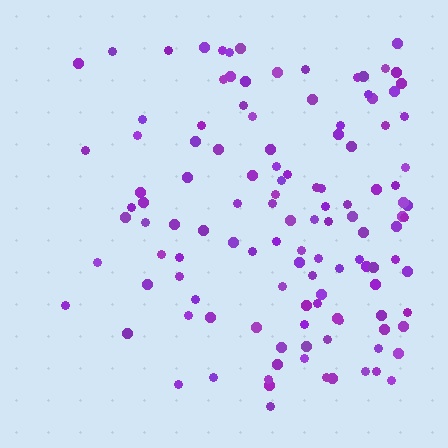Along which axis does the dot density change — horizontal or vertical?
Horizontal.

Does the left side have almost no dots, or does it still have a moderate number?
Still a moderate number, just noticeably fewer than the right.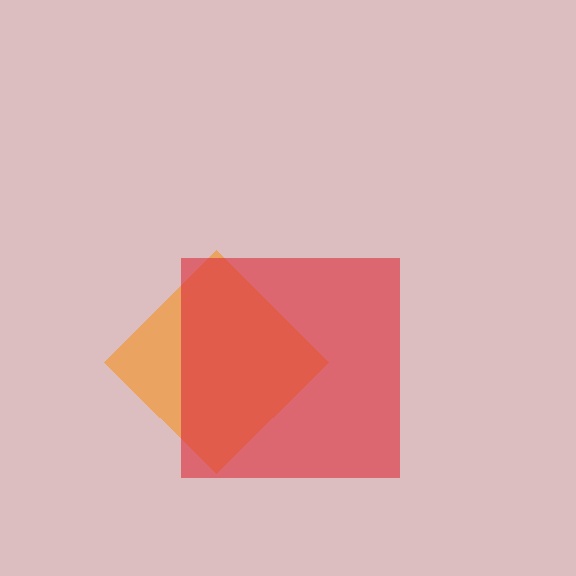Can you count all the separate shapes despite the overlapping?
Yes, there are 2 separate shapes.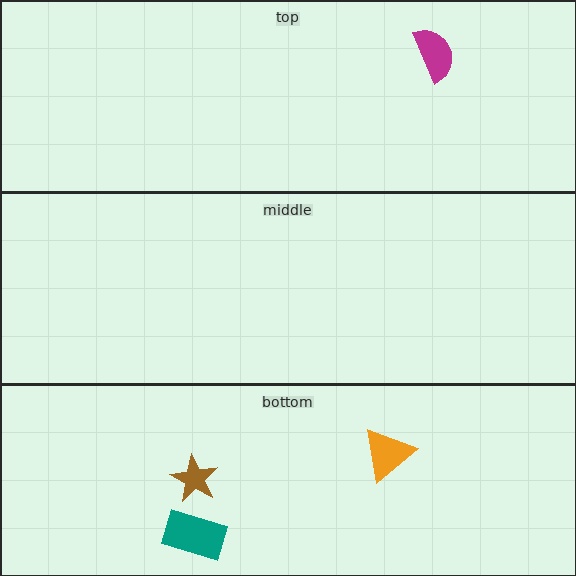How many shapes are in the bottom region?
3.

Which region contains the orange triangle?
The bottom region.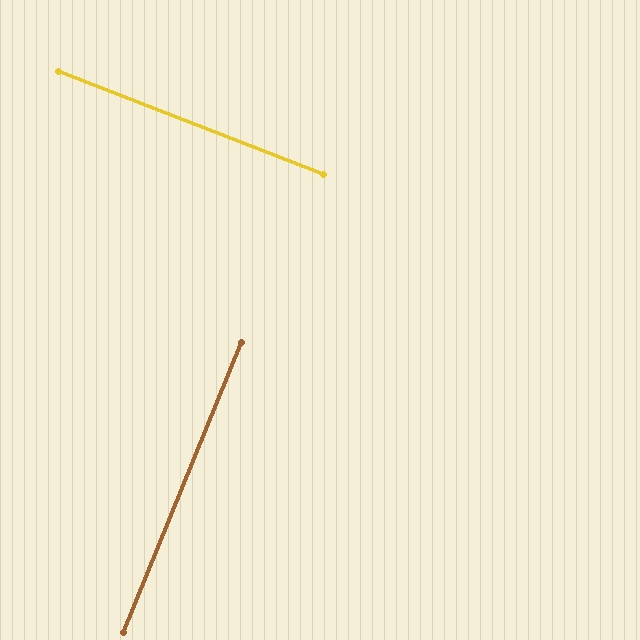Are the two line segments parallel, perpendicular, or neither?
Perpendicular — they meet at approximately 89°.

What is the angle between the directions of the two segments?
Approximately 89 degrees.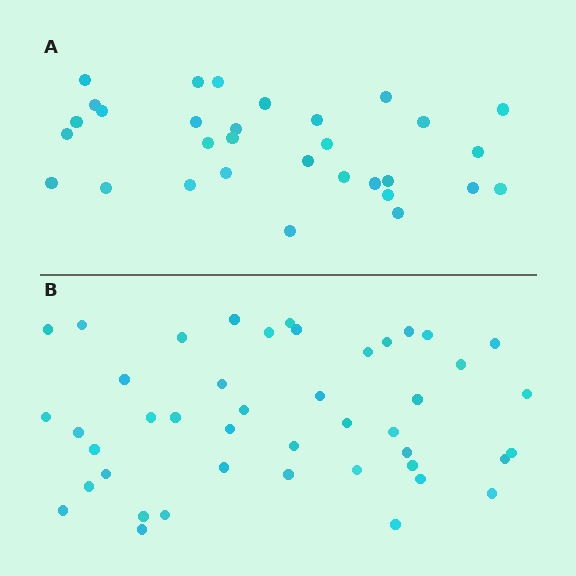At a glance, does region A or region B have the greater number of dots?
Region B (the bottom region) has more dots.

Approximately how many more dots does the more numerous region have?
Region B has approximately 15 more dots than region A.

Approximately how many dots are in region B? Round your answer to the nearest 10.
About 40 dots. (The exact count is 44, which rounds to 40.)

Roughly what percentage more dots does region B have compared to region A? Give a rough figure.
About 40% more.